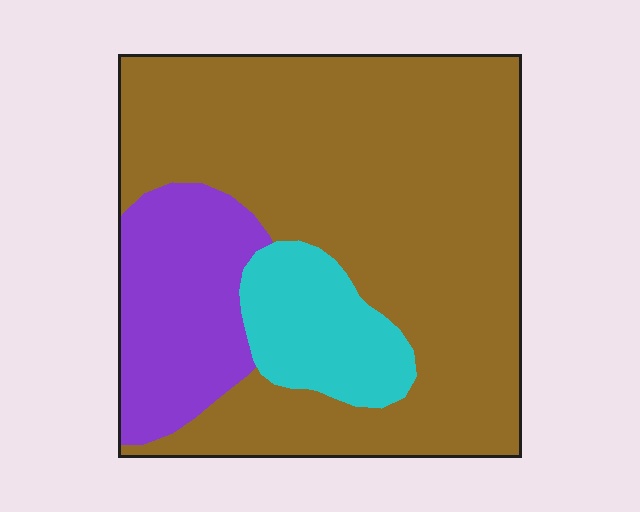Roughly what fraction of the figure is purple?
Purple covers roughly 20% of the figure.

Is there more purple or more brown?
Brown.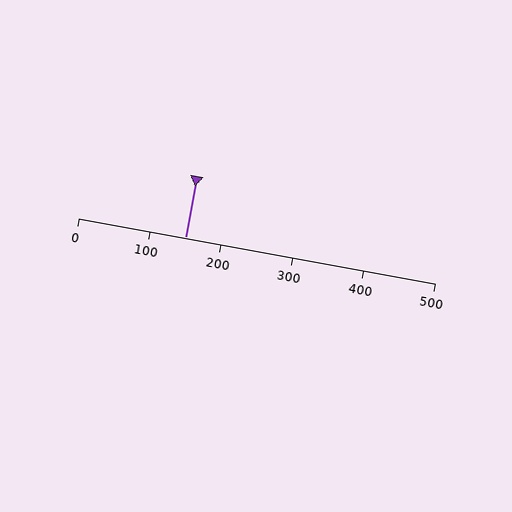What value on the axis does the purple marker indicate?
The marker indicates approximately 150.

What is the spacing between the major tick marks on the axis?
The major ticks are spaced 100 apart.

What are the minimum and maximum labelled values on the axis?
The axis runs from 0 to 500.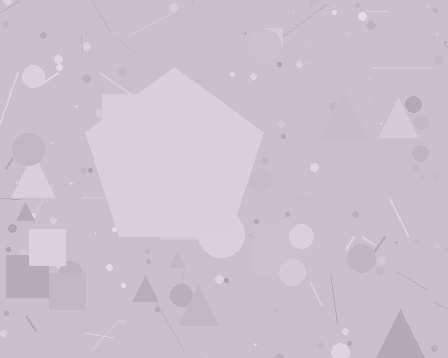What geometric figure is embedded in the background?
A pentagon is embedded in the background.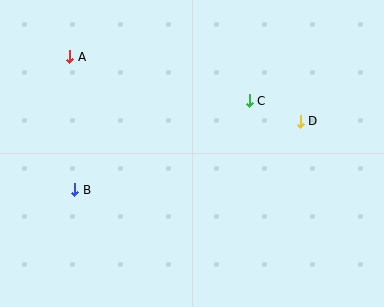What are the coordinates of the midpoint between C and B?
The midpoint between C and B is at (162, 145).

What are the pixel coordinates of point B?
Point B is at (75, 190).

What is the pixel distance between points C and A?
The distance between C and A is 185 pixels.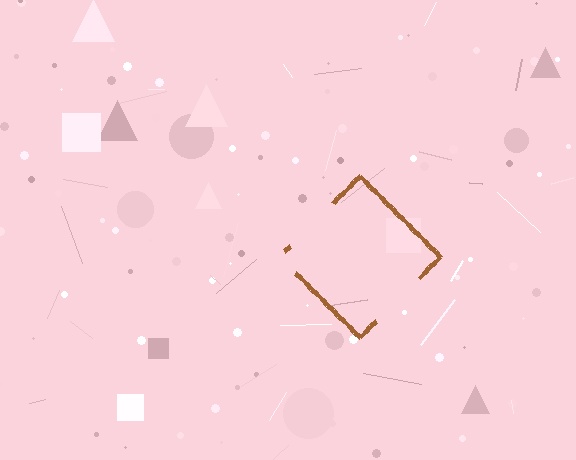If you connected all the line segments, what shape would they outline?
They would outline a diamond.